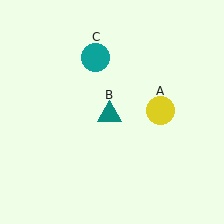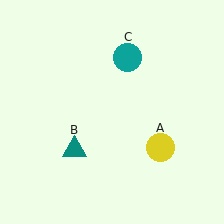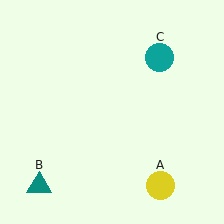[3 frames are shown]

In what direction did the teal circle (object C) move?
The teal circle (object C) moved right.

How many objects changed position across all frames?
3 objects changed position: yellow circle (object A), teal triangle (object B), teal circle (object C).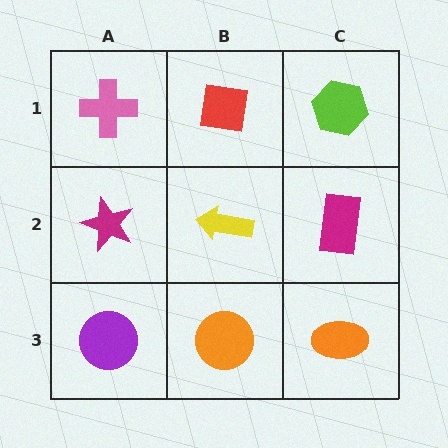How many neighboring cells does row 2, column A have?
3.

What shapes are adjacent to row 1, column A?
A magenta star (row 2, column A), a red square (row 1, column B).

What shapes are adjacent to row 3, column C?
A magenta rectangle (row 2, column C), an orange circle (row 3, column B).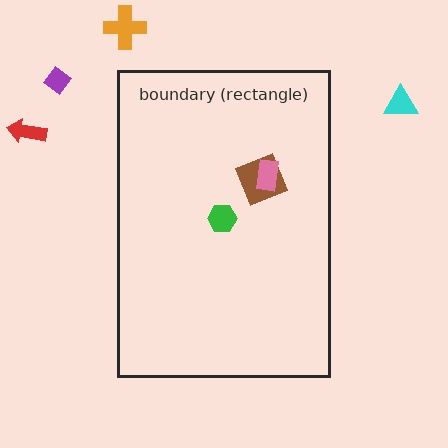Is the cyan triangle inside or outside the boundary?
Outside.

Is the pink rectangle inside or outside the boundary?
Inside.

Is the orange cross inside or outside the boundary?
Outside.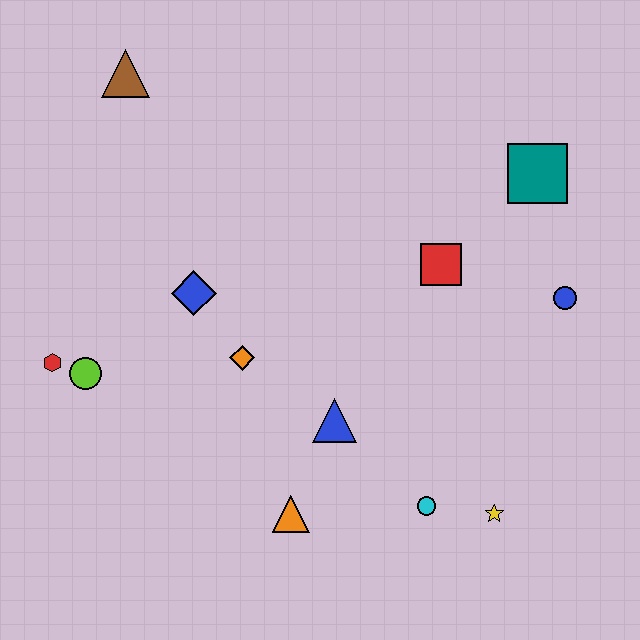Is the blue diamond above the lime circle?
Yes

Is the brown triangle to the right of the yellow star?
No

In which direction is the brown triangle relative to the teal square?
The brown triangle is to the left of the teal square.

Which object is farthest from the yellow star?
The brown triangle is farthest from the yellow star.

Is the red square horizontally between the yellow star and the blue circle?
No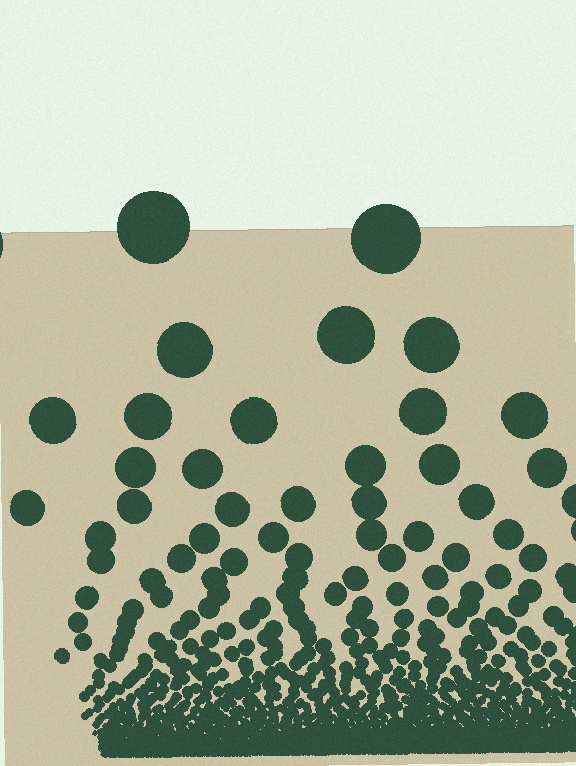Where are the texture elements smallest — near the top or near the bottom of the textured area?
Near the bottom.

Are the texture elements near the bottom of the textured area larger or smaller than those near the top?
Smaller. The gradient is inverted — elements near the bottom are smaller and denser.